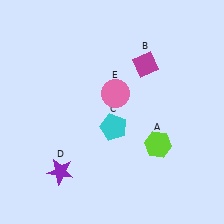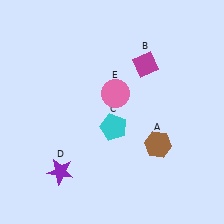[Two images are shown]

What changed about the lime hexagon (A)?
In Image 1, A is lime. In Image 2, it changed to brown.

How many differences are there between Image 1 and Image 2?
There is 1 difference between the two images.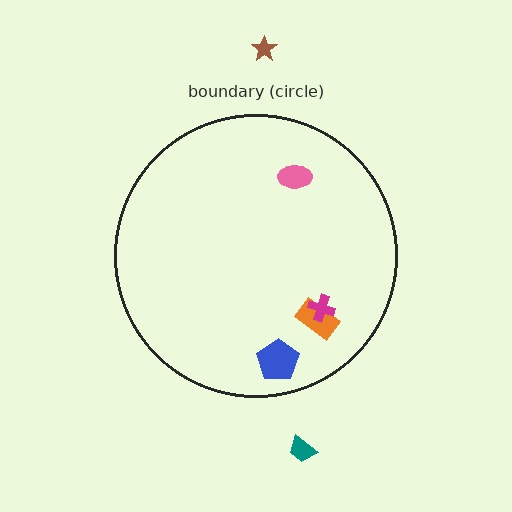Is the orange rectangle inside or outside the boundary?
Inside.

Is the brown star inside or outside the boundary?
Outside.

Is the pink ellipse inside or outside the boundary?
Inside.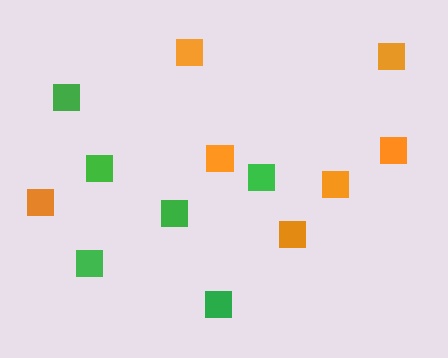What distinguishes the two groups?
There are 2 groups: one group of green squares (6) and one group of orange squares (7).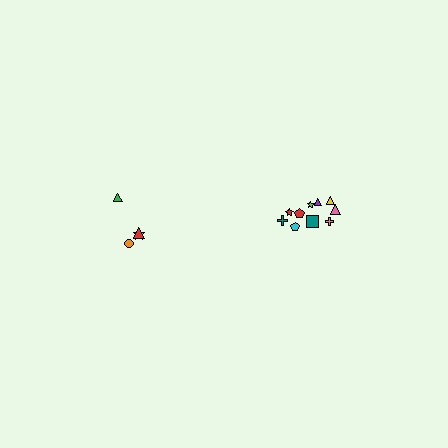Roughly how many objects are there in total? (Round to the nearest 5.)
Roughly 15 objects in total.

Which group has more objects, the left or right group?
The right group.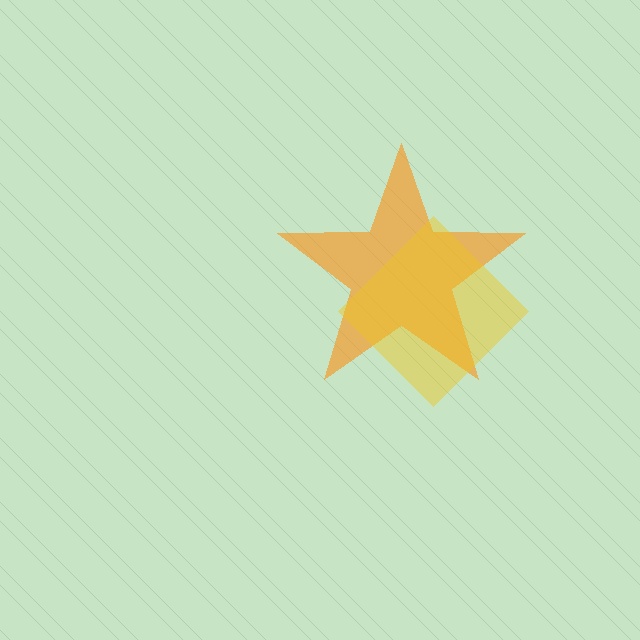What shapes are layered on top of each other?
The layered shapes are: an orange star, a yellow diamond.